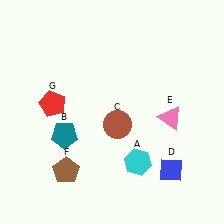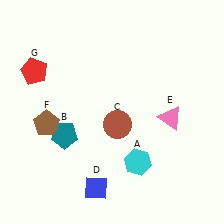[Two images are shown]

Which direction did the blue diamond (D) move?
The blue diamond (D) moved left.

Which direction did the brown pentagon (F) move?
The brown pentagon (F) moved up.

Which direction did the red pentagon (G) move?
The red pentagon (G) moved up.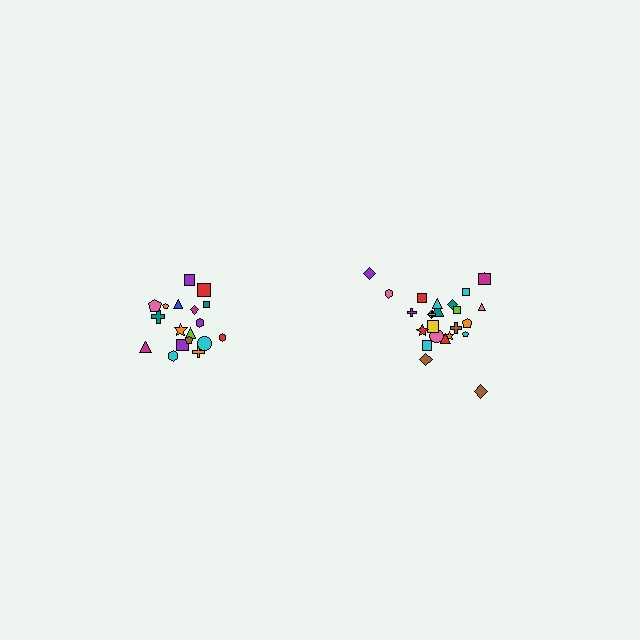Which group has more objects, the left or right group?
The right group.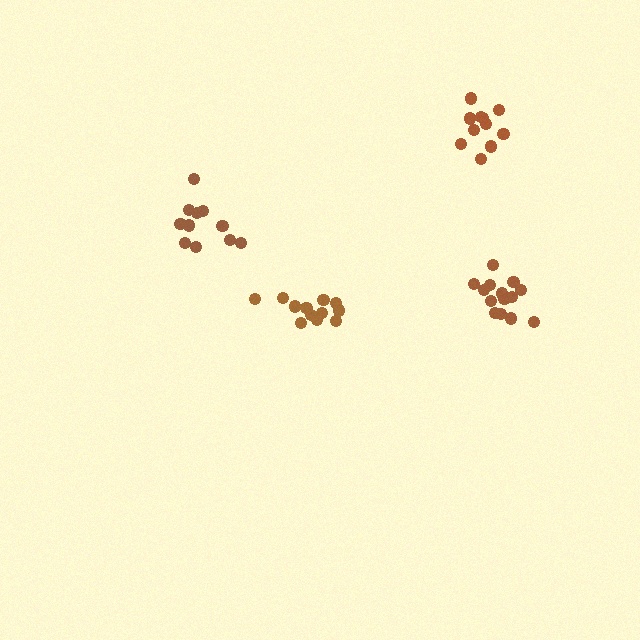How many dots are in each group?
Group 1: 14 dots, Group 2: 11 dots, Group 3: 12 dots, Group 4: 11 dots (48 total).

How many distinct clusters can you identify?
There are 4 distinct clusters.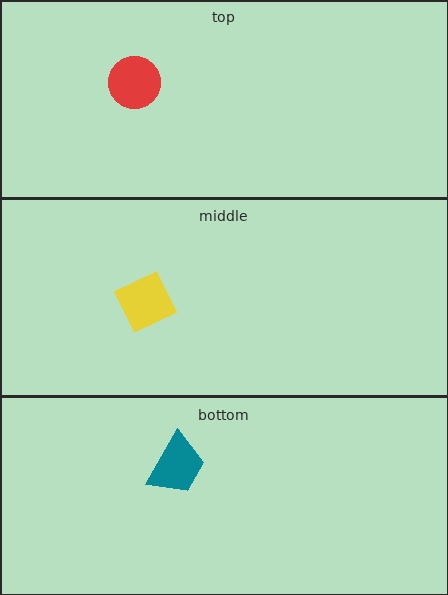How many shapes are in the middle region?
1.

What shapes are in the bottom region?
The teal trapezoid.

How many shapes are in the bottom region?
1.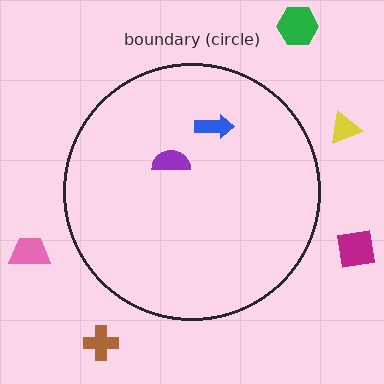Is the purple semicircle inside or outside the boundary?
Inside.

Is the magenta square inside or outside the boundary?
Outside.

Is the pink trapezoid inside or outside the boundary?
Outside.